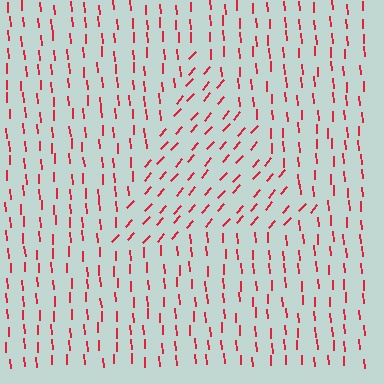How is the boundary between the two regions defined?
The boundary is defined purely by a change in line orientation (approximately 45 degrees difference). All lines are the same color and thickness.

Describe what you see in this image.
The image is filled with small red line segments. A triangle region in the image has lines oriented differently from the surrounding lines, creating a visible texture boundary.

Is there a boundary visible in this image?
Yes, there is a texture boundary formed by a change in line orientation.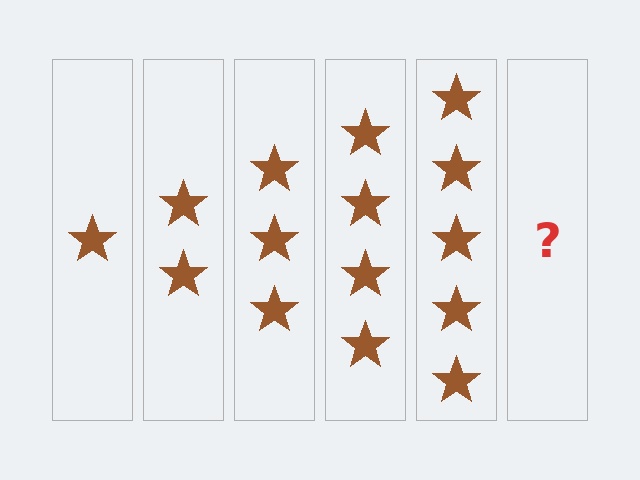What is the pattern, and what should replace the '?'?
The pattern is that each step adds one more star. The '?' should be 6 stars.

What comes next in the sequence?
The next element should be 6 stars.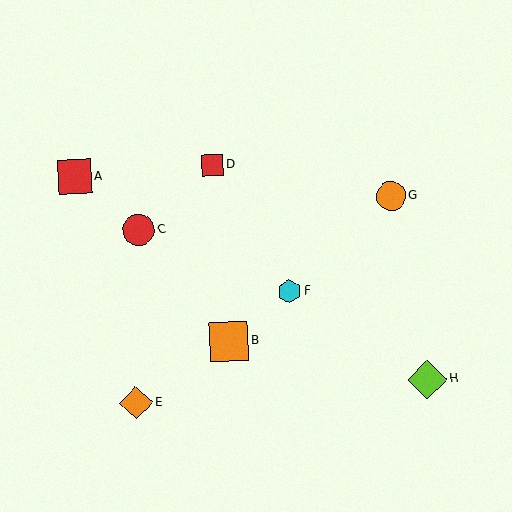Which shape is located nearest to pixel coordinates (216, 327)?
The orange square (labeled B) at (229, 341) is nearest to that location.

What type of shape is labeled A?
Shape A is a red square.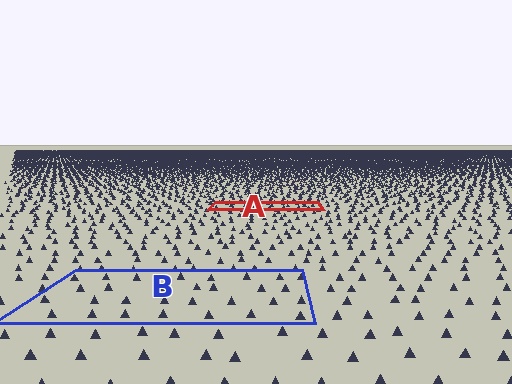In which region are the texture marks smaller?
The texture marks are smaller in region A, because it is farther away.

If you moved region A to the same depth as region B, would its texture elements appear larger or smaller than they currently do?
They would appear larger. At a closer depth, the same texture elements are projected at a bigger on-screen size.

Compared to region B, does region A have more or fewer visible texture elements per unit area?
Region A has more texture elements per unit area — they are packed more densely because it is farther away.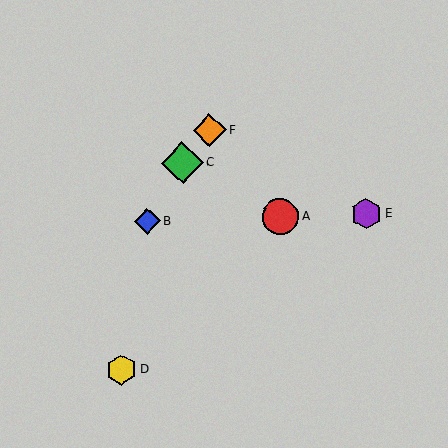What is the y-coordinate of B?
Object B is at y≈221.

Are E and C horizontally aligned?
No, E is at y≈214 and C is at y≈163.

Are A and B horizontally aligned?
Yes, both are at y≈217.